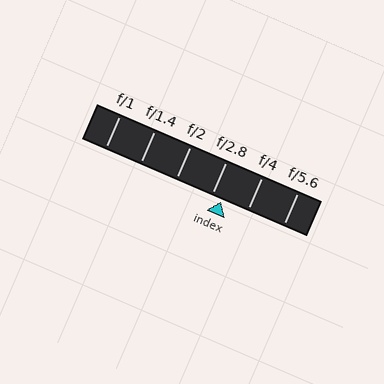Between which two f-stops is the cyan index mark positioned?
The index mark is between f/2.8 and f/4.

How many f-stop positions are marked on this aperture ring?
There are 6 f-stop positions marked.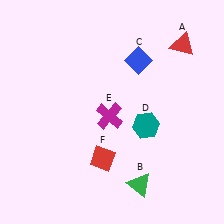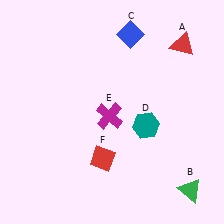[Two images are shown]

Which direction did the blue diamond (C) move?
The blue diamond (C) moved up.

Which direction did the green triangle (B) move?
The green triangle (B) moved right.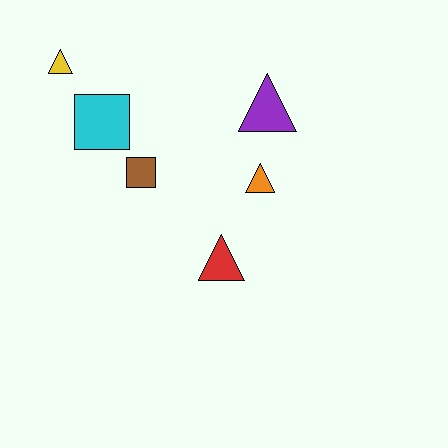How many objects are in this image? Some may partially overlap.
There are 6 objects.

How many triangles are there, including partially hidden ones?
There are 4 triangles.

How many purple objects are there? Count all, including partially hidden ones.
There is 1 purple object.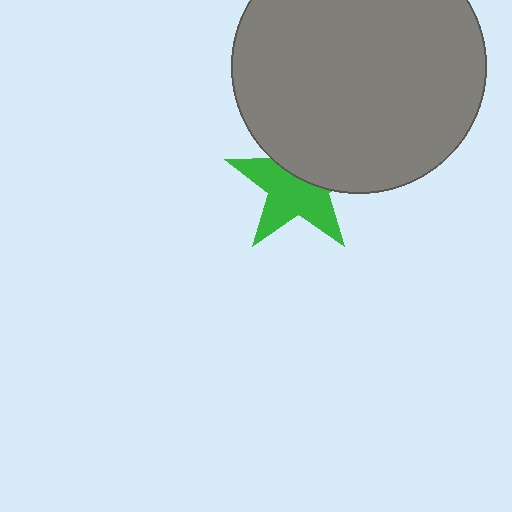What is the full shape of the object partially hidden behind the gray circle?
The partially hidden object is a green star.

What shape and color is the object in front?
The object in front is a gray circle.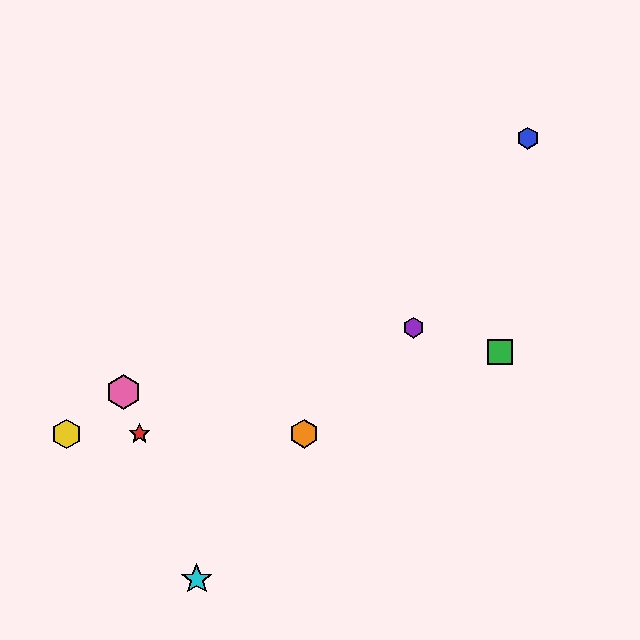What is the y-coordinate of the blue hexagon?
The blue hexagon is at y≈138.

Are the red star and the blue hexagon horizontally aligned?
No, the red star is at y≈434 and the blue hexagon is at y≈138.